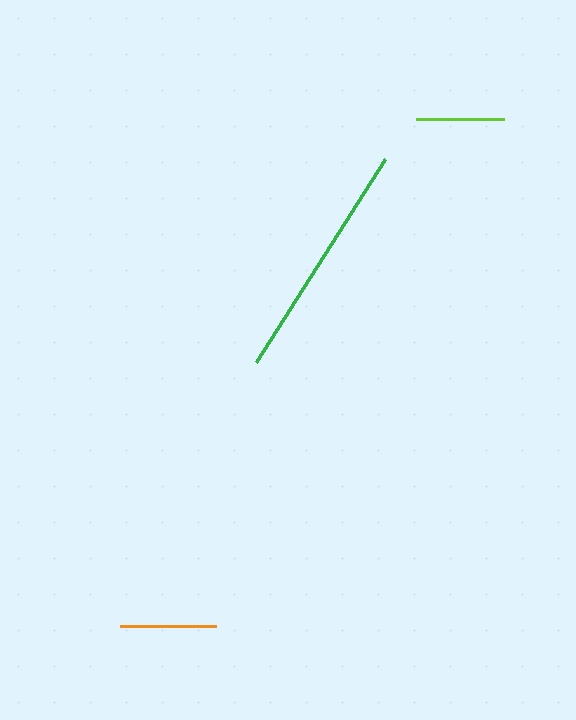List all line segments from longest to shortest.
From longest to shortest: green, orange, lime.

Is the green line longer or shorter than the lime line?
The green line is longer than the lime line.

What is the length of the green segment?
The green segment is approximately 241 pixels long.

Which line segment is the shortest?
The lime line is the shortest at approximately 89 pixels.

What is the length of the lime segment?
The lime segment is approximately 89 pixels long.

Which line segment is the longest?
The green line is the longest at approximately 241 pixels.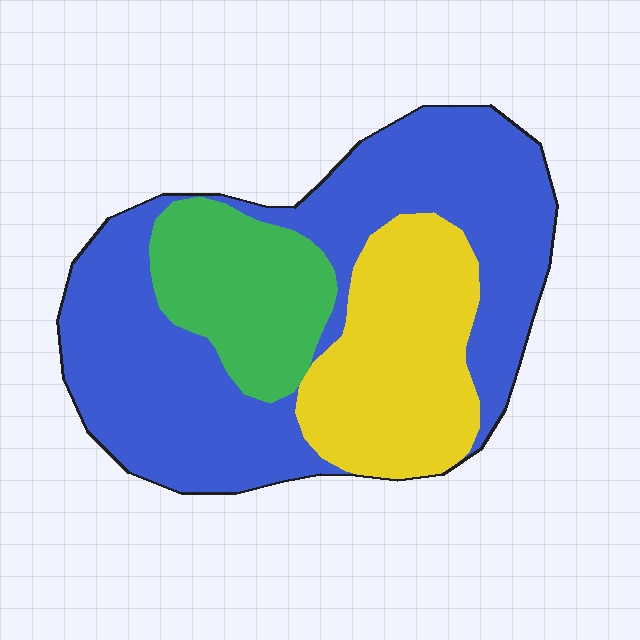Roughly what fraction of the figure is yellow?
Yellow takes up between a quarter and a half of the figure.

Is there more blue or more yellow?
Blue.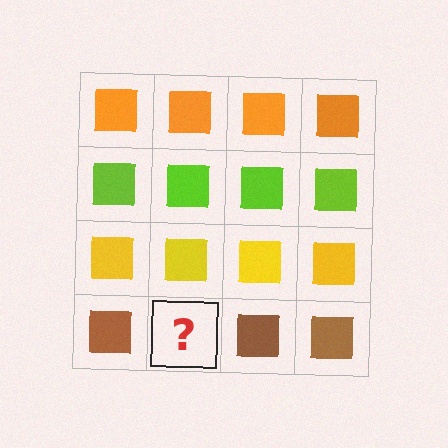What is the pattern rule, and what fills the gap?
The rule is that each row has a consistent color. The gap should be filled with a brown square.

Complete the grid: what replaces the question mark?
The question mark should be replaced with a brown square.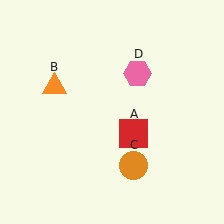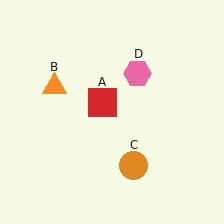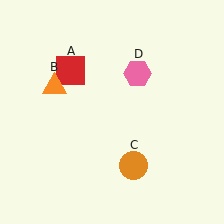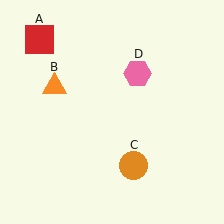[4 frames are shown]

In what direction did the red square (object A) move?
The red square (object A) moved up and to the left.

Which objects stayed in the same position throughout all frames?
Orange triangle (object B) and orange circle (object C) and pink hexagon (object D) remained stationary.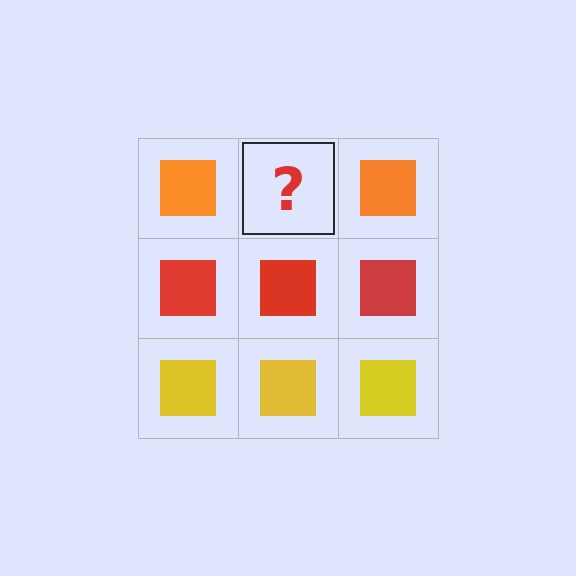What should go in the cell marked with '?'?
The missing cell should contain an orange square.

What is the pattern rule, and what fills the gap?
The rule is that each row has a consistent color. The gap should be filled with an orange square.